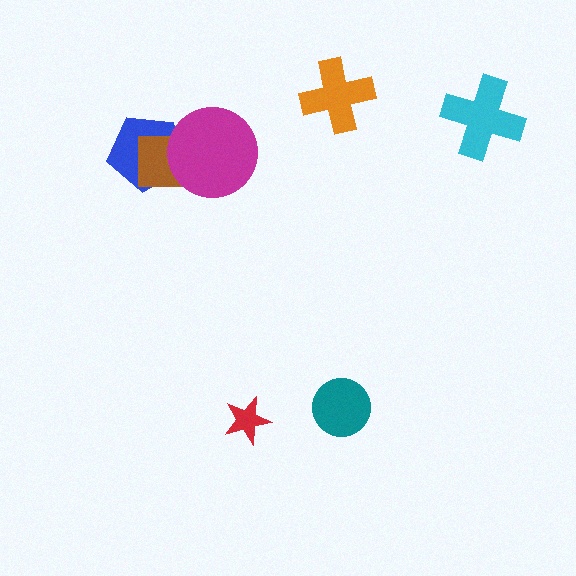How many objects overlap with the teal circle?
0 objects overlap with the teal circle.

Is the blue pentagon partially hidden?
Yes, it is partially covered by another shape.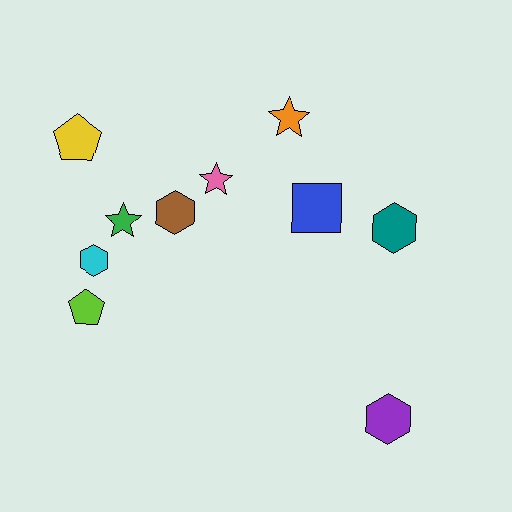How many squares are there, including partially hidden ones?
There is 1 square.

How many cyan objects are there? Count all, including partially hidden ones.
There is 1 cyan object.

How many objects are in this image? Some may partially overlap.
There are 10 objects.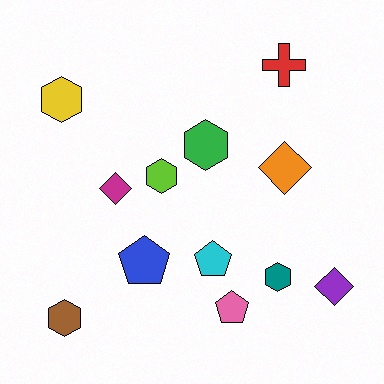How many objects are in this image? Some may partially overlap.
There are 12 objects.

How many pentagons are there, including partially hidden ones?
There are 3 pentagons.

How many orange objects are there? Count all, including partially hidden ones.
There is 1 orange object.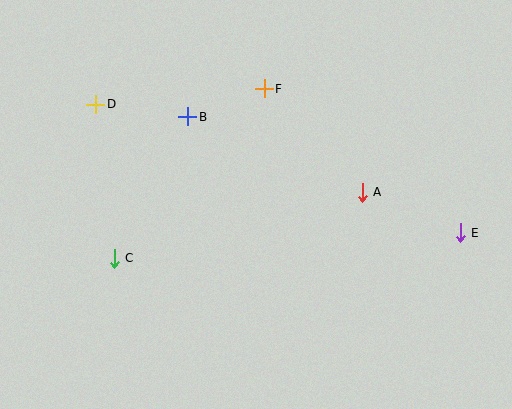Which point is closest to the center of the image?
Point A at (362, 192) is closest to the center.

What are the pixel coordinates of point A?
Point A is at (362, 192).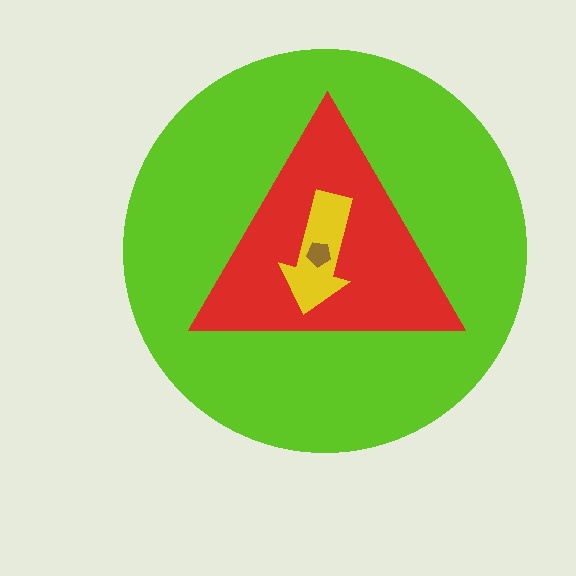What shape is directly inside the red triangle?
The yellow arrow.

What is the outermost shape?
The lime circle.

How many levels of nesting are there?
4.